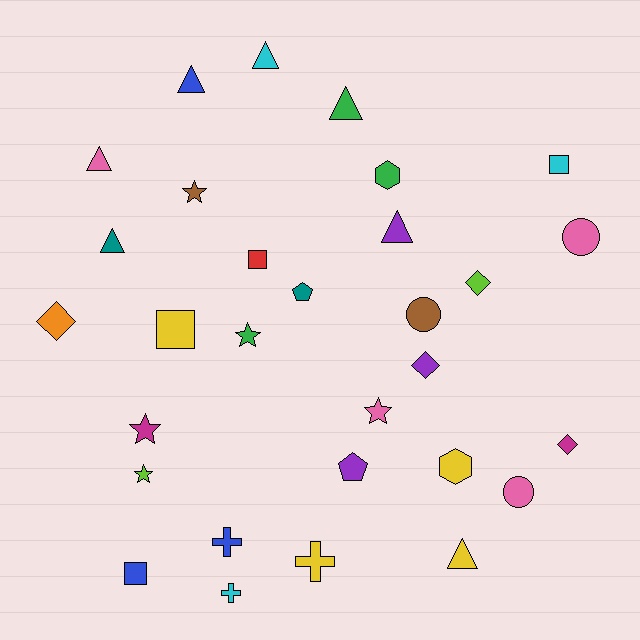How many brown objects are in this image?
There are 2 brown objects.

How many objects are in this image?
There are 30 objects.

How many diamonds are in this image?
There are 4 diamonds.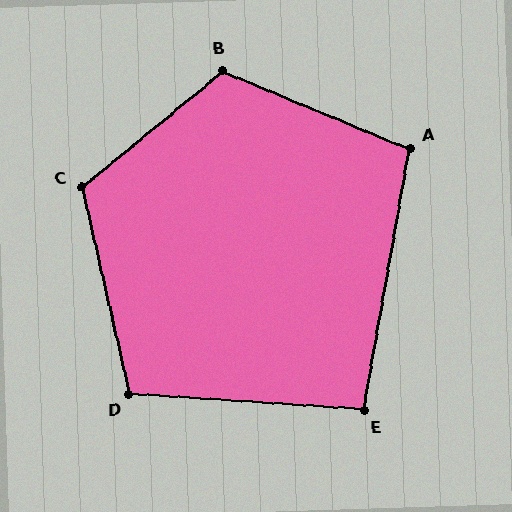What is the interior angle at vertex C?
Approximately 116 degrees (obtuse).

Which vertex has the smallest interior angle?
E, at approximately 96 degrees.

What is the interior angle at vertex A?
Approximately 102 degrees (obtuse).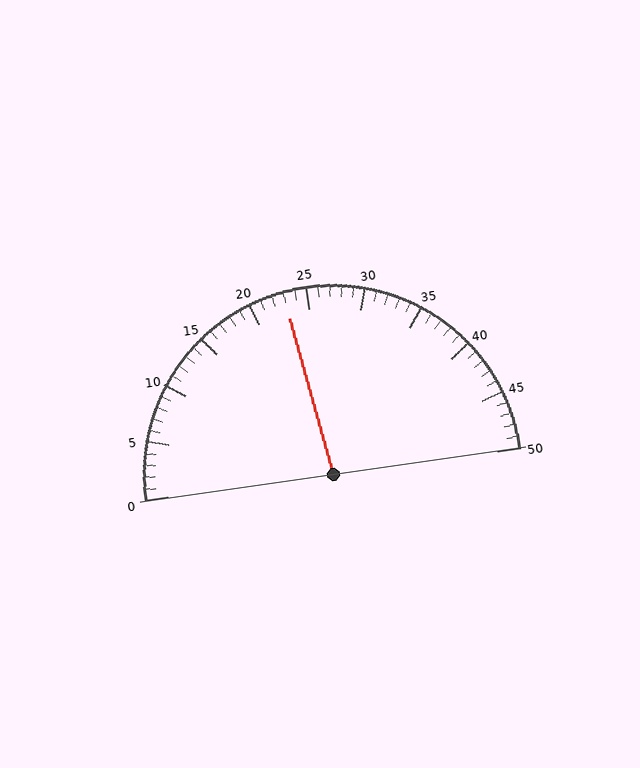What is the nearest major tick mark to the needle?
The nearest major tick mark is 25.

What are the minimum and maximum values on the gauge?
The gauge ranges from 0 to 50.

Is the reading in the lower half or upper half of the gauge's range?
The reading is in the lower half of the range (0 to 50).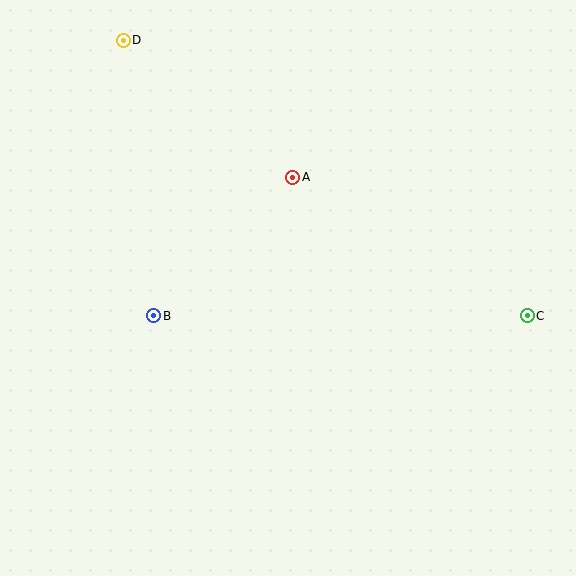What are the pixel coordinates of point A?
Point A is at (293, 177).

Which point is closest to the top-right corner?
Point C is closest to the top-right corner.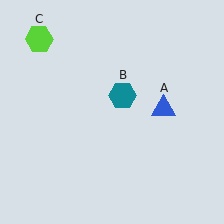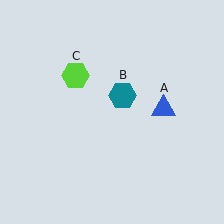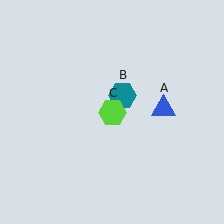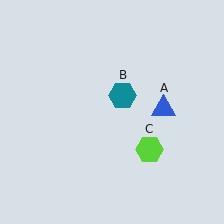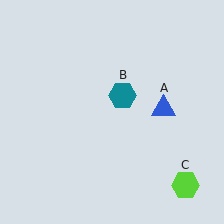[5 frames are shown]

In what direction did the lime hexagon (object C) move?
The lime hexagon (object C) moved down and to the right.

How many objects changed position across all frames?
1 object changed position: lime hexagon (object C).